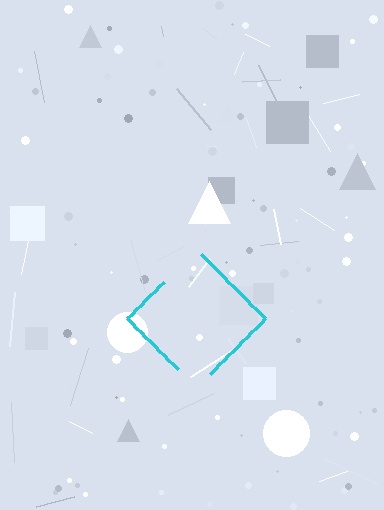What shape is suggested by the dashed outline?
The dashed outline suggests a diamond.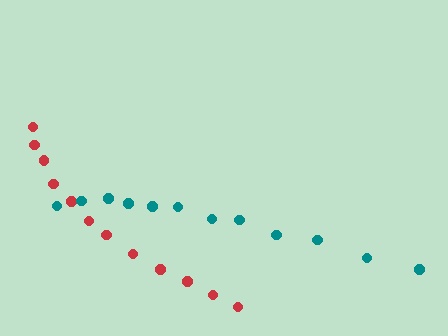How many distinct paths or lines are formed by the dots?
There are 2 distinct paths.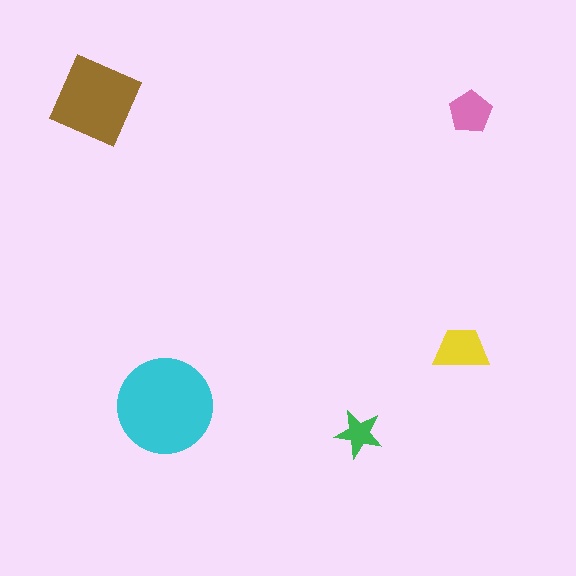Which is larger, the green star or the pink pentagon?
The pink pentagon.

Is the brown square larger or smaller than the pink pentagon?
Larger.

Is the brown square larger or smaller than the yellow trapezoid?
Larger.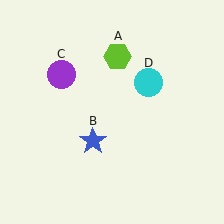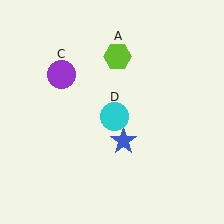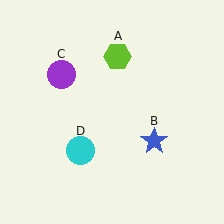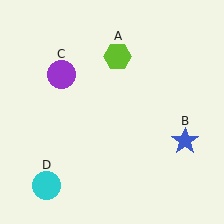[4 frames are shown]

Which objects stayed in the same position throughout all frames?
Lime hexagon (object A) and purple circle (object C) remained stationary.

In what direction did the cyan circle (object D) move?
The cyan circle (object D) moved down and to the left.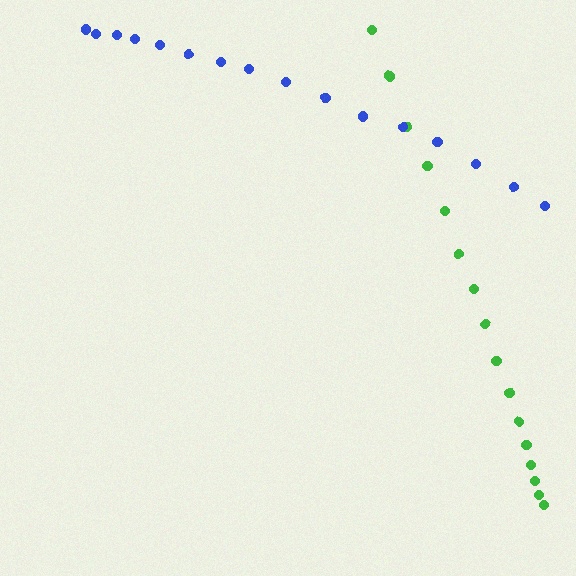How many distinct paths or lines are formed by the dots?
There are 2 distinct paths.